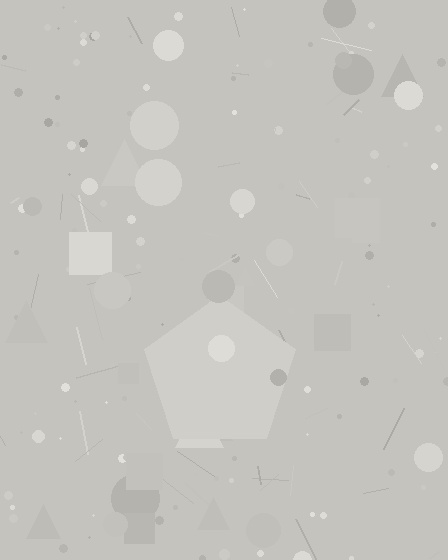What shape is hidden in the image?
A pentagon is hidden in the image.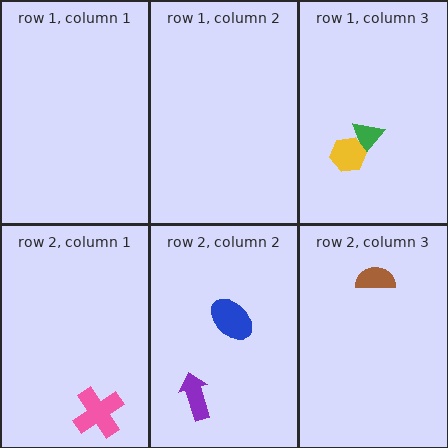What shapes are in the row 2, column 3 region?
The brown semicircle.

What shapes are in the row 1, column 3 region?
The green triangle, the yellow hexagon.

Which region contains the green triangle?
The row 1, column 3 region.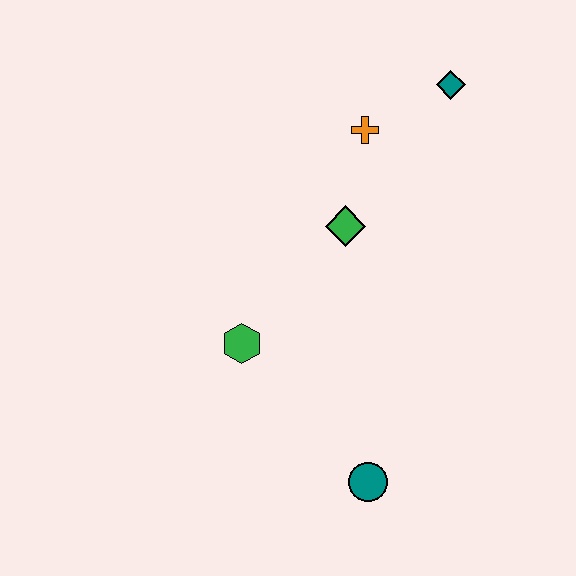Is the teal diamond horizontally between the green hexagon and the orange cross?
No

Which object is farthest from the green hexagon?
The teal diamond is farthest from the green hexagon.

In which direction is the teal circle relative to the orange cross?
The teal circle is below the orange cross.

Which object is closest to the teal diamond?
The orange cross is closest to the teal diamond.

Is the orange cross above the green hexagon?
Yes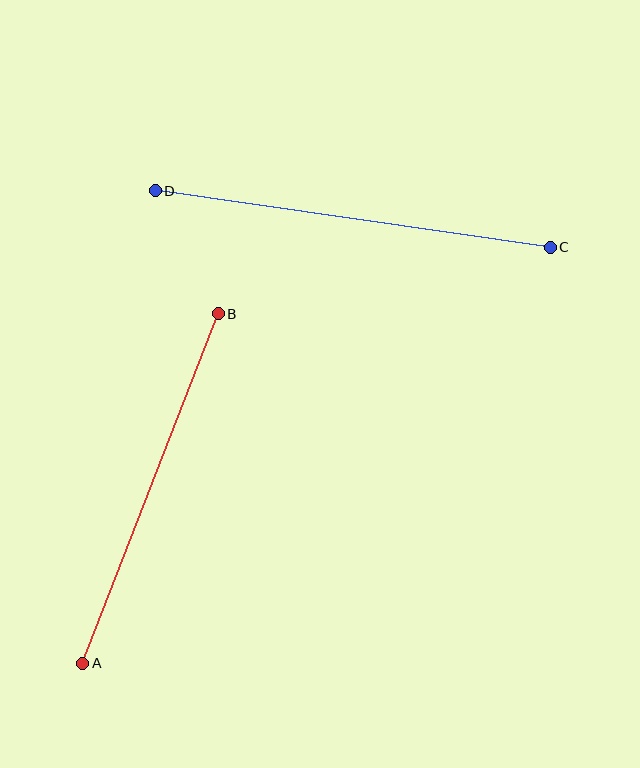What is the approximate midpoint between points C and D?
The midpoint is at approximately (353, 219) pixels.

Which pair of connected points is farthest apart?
Points C and D are farthest apart.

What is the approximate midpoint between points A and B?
The midpoint is at approximately (150, 488) pixels.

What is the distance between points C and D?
The distance is approximately 399 pixels.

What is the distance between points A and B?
The distance is approximately 375 pixels.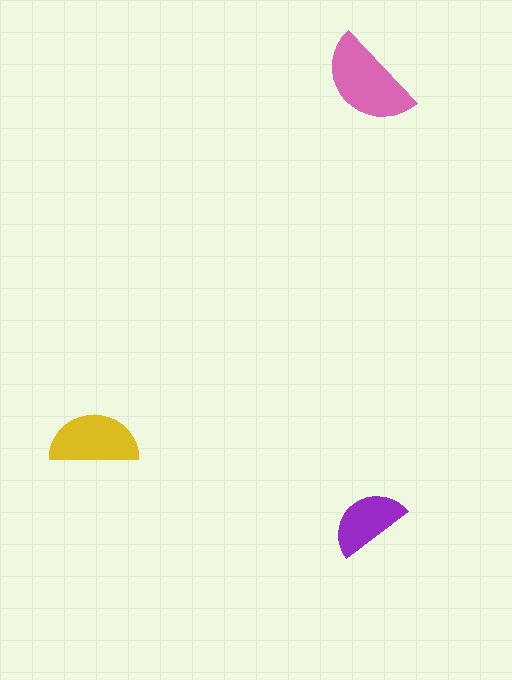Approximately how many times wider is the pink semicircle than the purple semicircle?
About 1.5 times wider.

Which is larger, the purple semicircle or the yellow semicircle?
The yellow one.